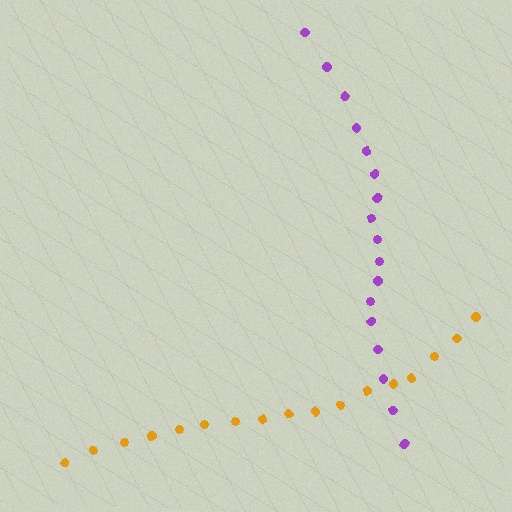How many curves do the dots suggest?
There are 2 distinct paths.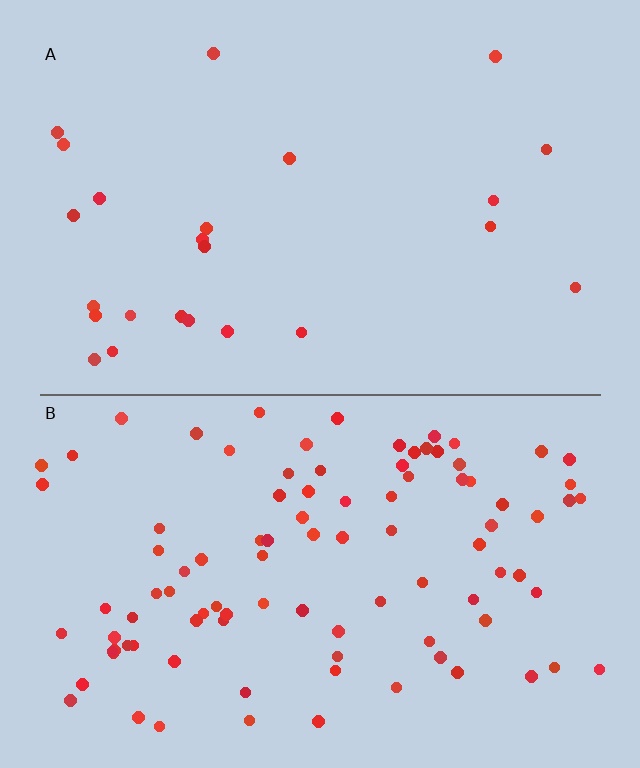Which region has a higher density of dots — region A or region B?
B (the bottom).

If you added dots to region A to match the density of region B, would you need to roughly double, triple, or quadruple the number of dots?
Approximately quadruple.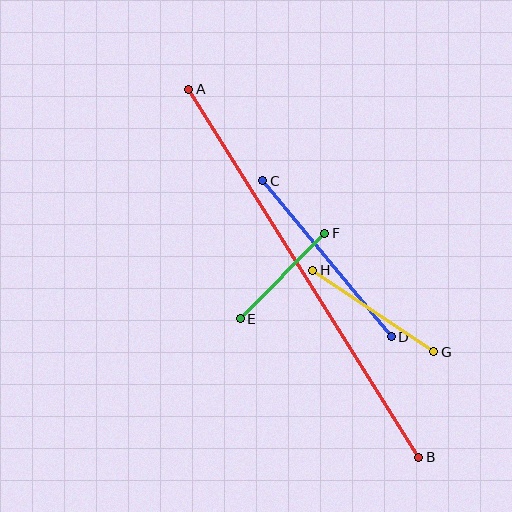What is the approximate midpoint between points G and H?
The midpoint is at approximately (373, 311) pixels.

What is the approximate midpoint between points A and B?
The midpoint is at approximately (304, 273) pixels.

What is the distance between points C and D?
The distance is approximately 202 pixels.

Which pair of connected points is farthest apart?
Points A and B are farthest apart.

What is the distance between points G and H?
The distance is approximately 146 pixels.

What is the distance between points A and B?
The distance is approximately 434 pixels.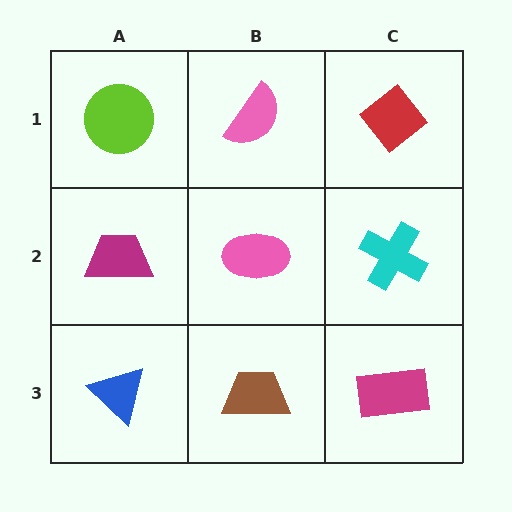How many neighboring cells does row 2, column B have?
4.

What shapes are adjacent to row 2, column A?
A lime circle (row 1, column A), a blue triangle (row 3, column A), a pink ellipse (row 2, column B).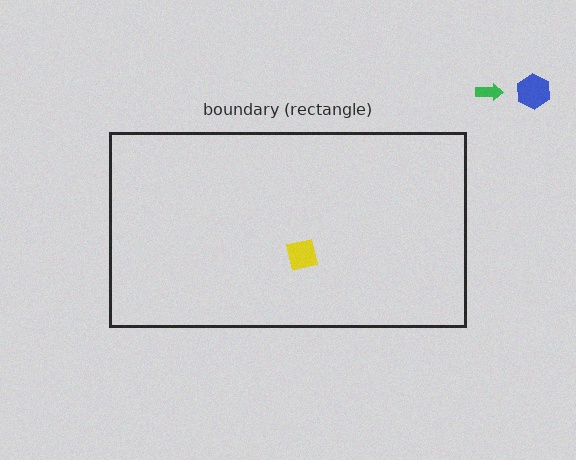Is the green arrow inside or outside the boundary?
Outside.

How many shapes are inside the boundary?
1 inside, 2 outside.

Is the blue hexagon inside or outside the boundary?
Outside.